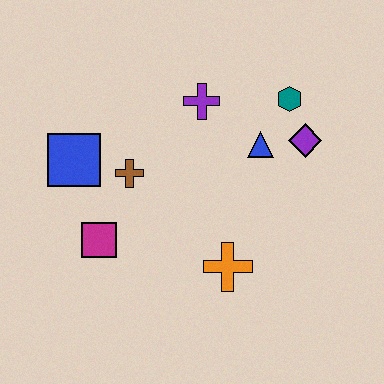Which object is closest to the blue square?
The brown cross is closest to the blue square.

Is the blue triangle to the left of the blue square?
No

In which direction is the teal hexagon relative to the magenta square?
The teal hexagon is to the right of the magenta square.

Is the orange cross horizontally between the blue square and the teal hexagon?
Yes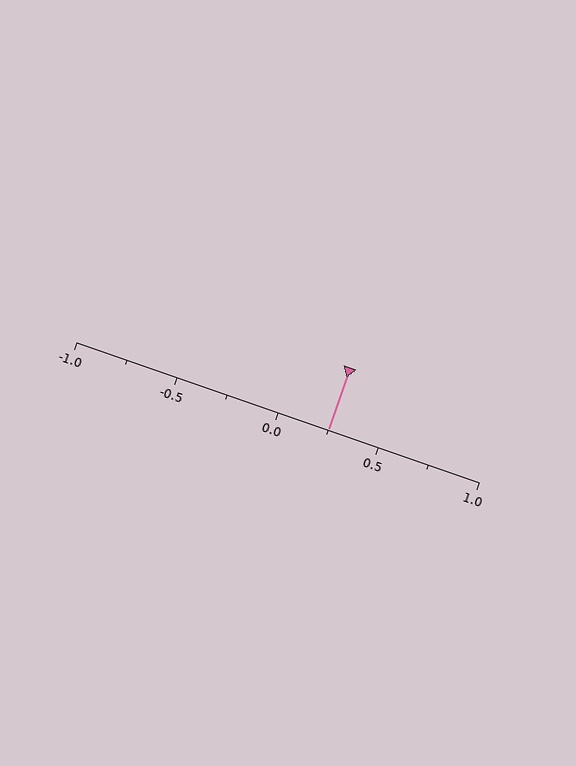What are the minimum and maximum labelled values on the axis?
The axis runs from -1.0 to 1.0.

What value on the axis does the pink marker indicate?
The marker indicates approximately 0.25.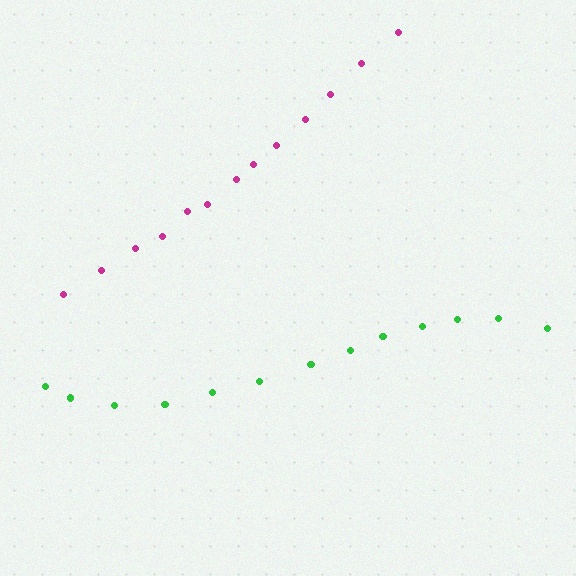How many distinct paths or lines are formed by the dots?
There are 2 distinct paths.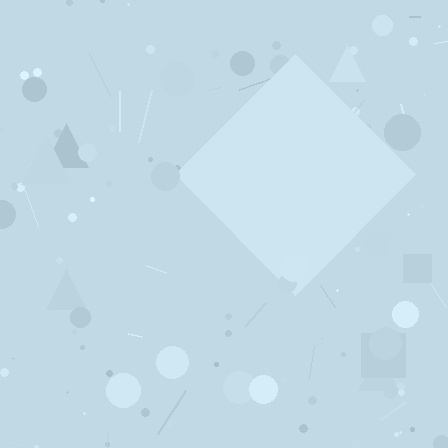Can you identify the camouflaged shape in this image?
The camouflaged shape is a diamond.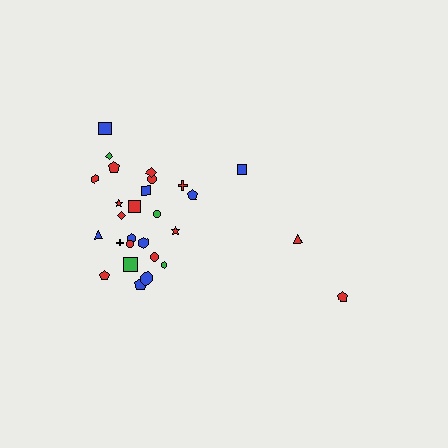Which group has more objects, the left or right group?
The left group.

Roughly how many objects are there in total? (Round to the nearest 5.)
Roughly 30 objects in total.